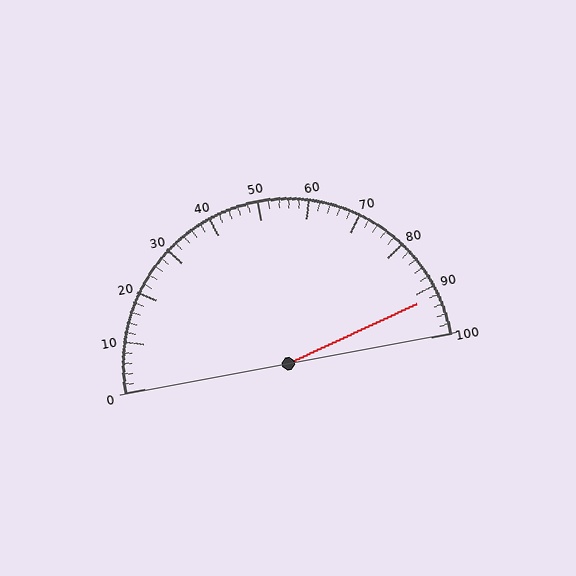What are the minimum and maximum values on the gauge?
The gauge ranges from 0 to 100.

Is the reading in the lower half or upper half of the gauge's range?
The reading is in the upper half of the range (0 to 100).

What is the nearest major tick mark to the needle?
The nearest major tick mark is 90.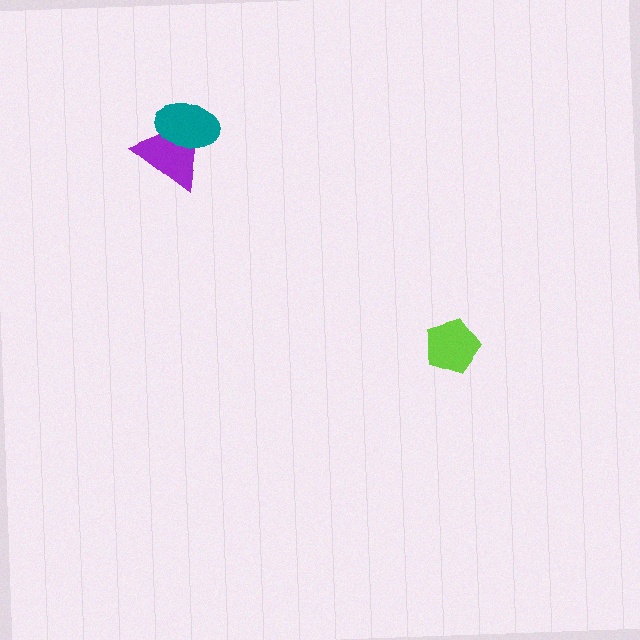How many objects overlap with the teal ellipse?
1 object overlaps with the teal ellipse.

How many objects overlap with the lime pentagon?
0 objects overlap with the lime pentagon.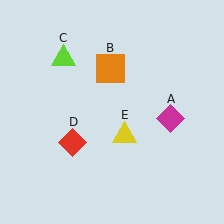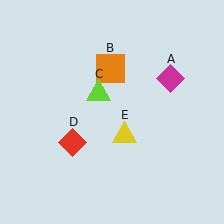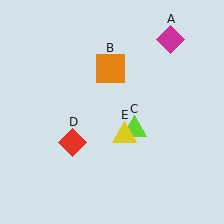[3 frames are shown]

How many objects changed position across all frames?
2 objects changed position: magenta diamond (object A), lime triangle (object C).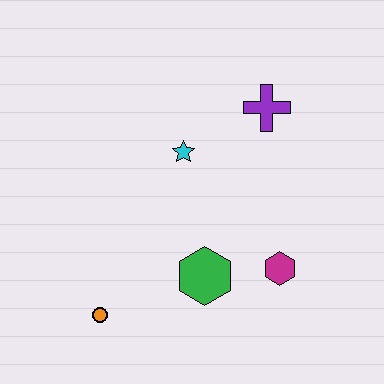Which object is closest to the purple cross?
The cyan star is closest to the purple cross.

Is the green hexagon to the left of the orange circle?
No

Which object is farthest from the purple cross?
The orange circle is farthest from the purple cross.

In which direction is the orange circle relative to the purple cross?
The orange circle is below the purple cross.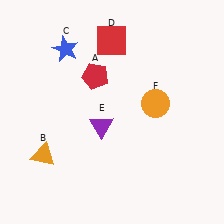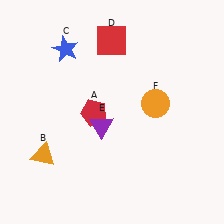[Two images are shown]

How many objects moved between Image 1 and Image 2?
1 object moved between the two images.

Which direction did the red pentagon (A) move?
The red pentagon (A) moved down.